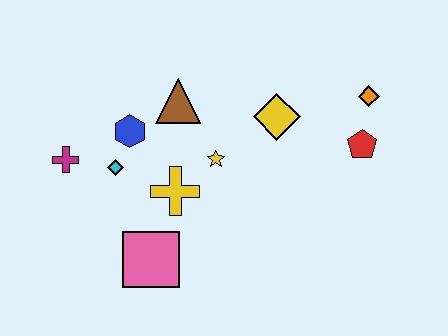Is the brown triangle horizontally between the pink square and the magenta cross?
No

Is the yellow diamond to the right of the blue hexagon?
Yes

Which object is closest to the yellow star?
The yellow cross is closest to the yellow star.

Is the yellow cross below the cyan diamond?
Yes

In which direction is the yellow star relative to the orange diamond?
The yellow star is to the left of the orange diamond.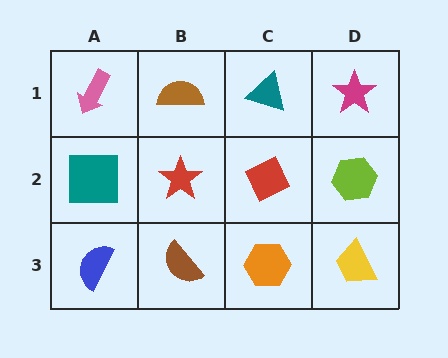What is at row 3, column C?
An orange hexagon.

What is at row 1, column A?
A pink arrow.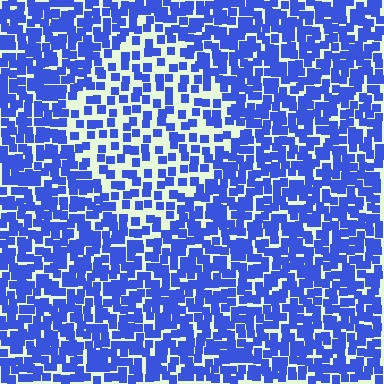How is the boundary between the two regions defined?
The boundary is defined by a change in element density (approximately 1.9x ratio). All elements are the same color, size, and shape.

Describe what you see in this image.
The image contains small blue elements arranged at two different densities. A diamond-shaped region is visible where the elements are less densely packed than the surrounding area.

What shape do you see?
I see a diamond.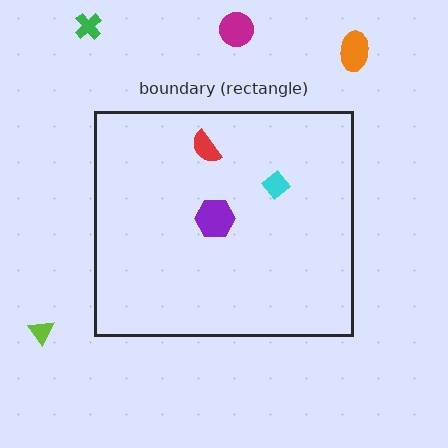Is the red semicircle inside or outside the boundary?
Inside.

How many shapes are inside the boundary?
3 inside, 4 outside.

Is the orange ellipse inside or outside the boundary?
Outside.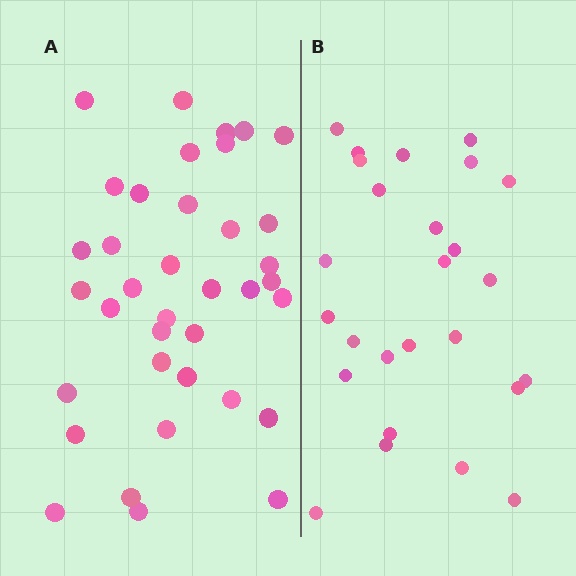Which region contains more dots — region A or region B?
Region A (the left region) has more dots.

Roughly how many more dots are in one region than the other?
Region A has roughly 12 or so more dots than region B.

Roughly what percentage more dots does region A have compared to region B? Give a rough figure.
About 40% more.